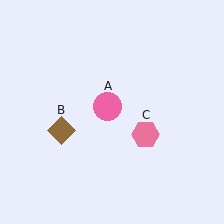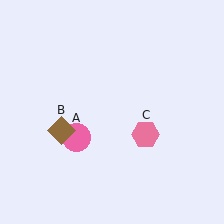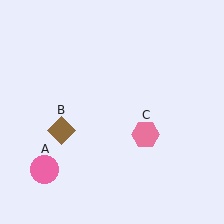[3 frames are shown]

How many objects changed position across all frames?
1 object changed position: pink circle (object A).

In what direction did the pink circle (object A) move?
The pink circle (object A) moved down and to the left.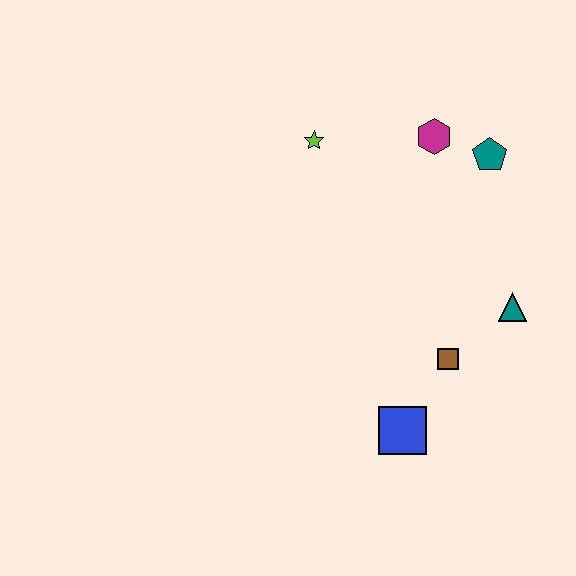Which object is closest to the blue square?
The brown square is closest to the blue square.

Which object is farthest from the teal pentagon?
The blue square is farthest from the teal pentagon.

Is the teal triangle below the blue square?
No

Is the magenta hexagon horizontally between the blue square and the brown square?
Yes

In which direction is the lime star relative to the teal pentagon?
The lime star is to the left of the teal pentagon.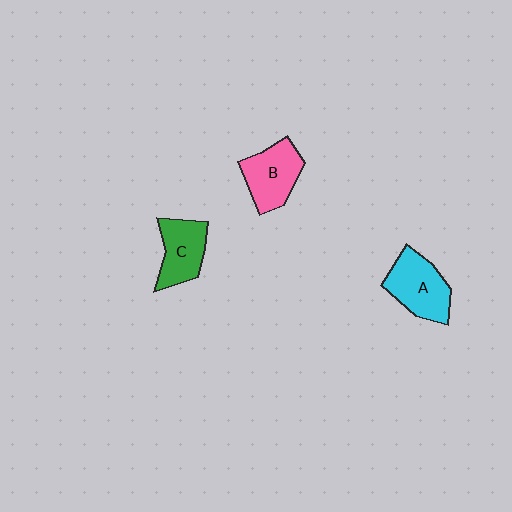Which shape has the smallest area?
Shape C (green).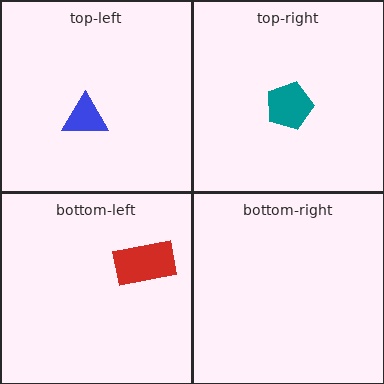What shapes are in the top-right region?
The teal pentagon.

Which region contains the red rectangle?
The bottom-left region.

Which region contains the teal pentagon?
The top-right region.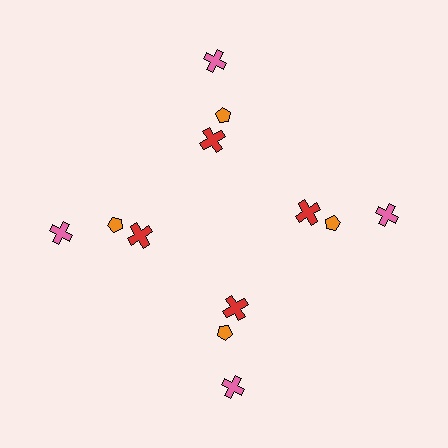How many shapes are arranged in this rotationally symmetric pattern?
There are 12 shapes, arranged in 4 groups of 3.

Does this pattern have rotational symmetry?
Yes, this pattern has 4-fold rotational symmetry. It looks the same after rotating 90 degrees around the center.